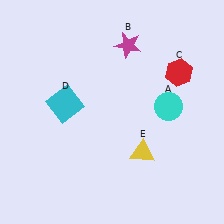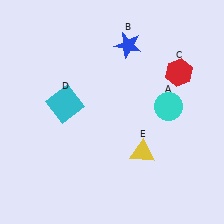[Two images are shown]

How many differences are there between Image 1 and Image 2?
There is 1 difference between the two images.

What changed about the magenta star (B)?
In Image 1, B is magenta. In Image 2, it changed to blue.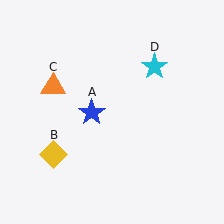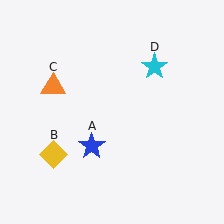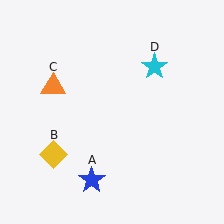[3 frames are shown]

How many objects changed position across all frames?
1 object changed position: blue star (object A).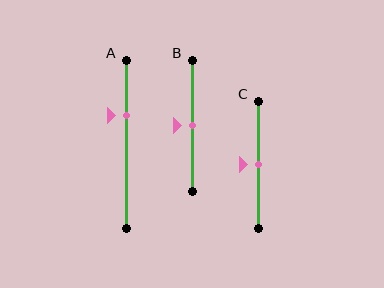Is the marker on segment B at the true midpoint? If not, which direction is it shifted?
Yes, the marker on segment B is at the true midpoint.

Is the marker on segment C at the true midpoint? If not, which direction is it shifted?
Yes, the marker on segment C is at the true midpoint.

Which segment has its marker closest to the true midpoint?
Segment B has its marker closest to the true midpoint.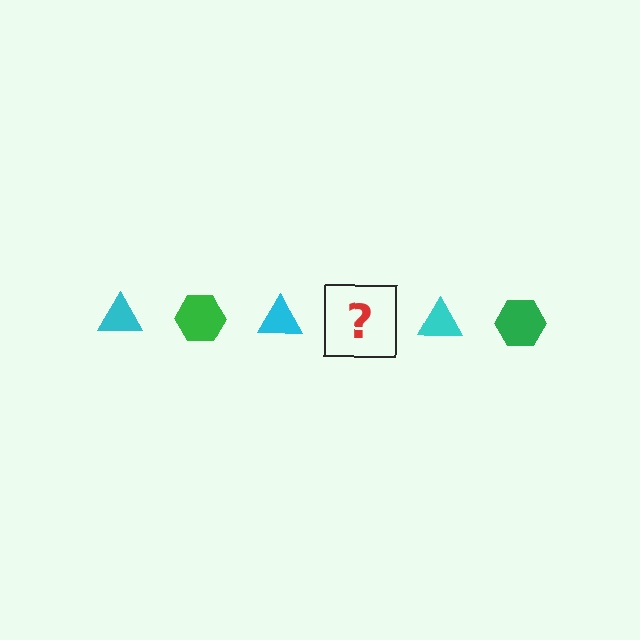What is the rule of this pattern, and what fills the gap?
The rule is that the pattern alternates between cyan triangle and green hexagon. The gap should be filled with a green hexagon.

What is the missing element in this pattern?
The missing element is a green hexagon.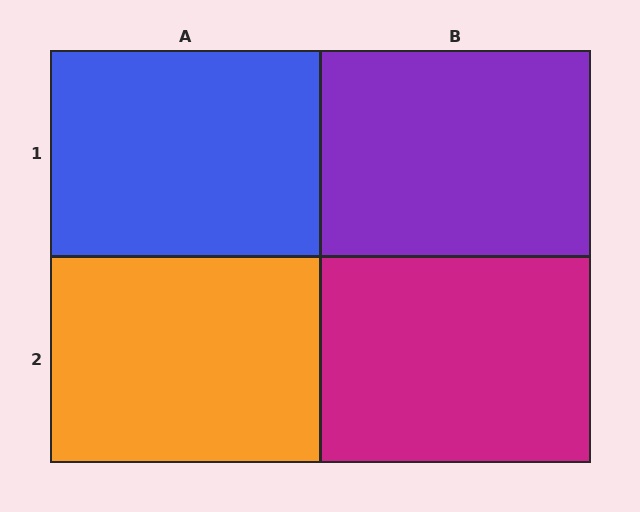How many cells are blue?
1 cell is blue.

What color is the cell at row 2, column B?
Magenta.